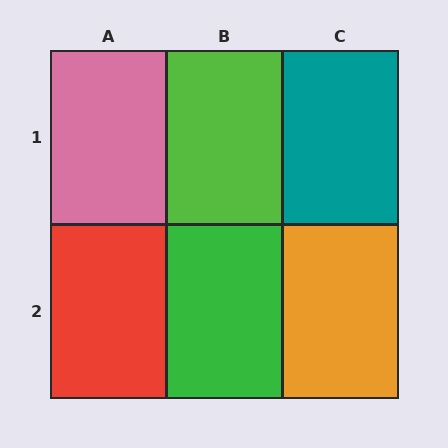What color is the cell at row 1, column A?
Pink.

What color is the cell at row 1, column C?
Teal.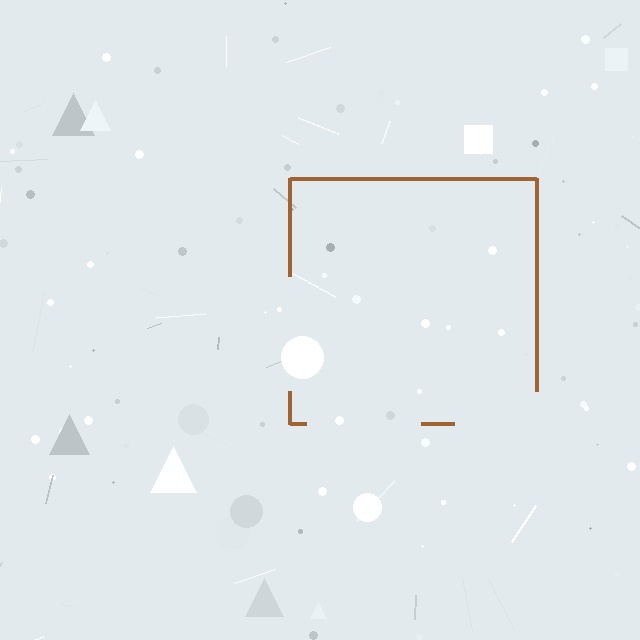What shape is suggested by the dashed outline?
The dashed outline suggests a square.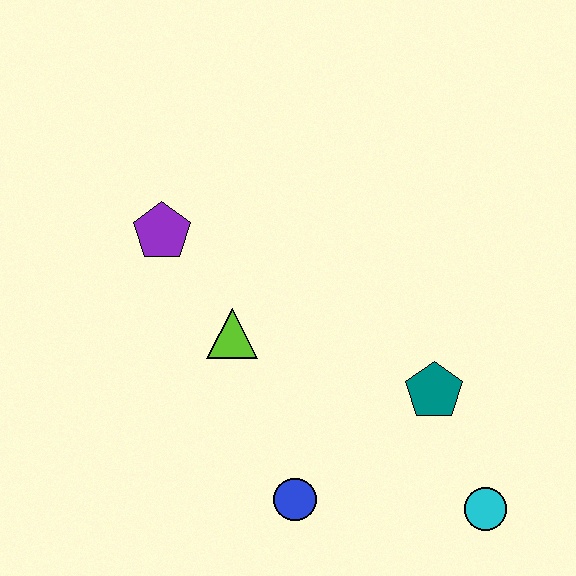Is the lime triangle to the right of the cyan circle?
No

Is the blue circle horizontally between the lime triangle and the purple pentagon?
No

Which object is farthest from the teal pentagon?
The purple pentagon is farthest from the teal pentagon.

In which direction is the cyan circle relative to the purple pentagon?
The cyan circle is to the right of the purple pentagon.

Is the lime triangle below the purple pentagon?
Yes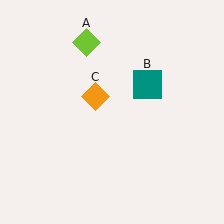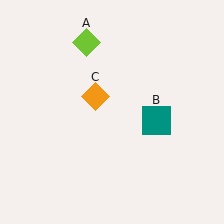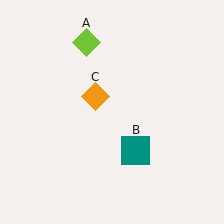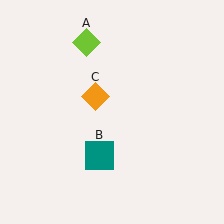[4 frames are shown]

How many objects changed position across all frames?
1 object changed position: teal square (object B).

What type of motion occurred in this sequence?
The teal square (object B) rotated clockwise around the center of the scene.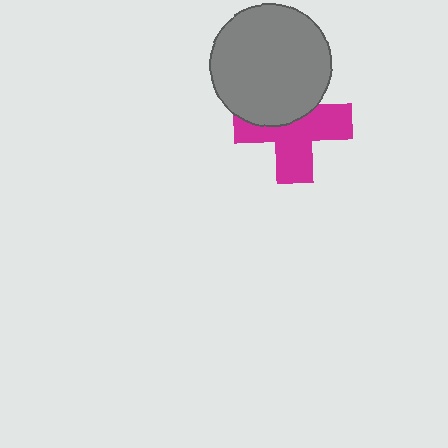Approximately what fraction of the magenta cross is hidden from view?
Roughly 39% of the magenta cross is hidden behind the gray circle.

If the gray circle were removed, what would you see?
You would see the complete magenta cross.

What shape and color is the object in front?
The object in front is a gray circle.